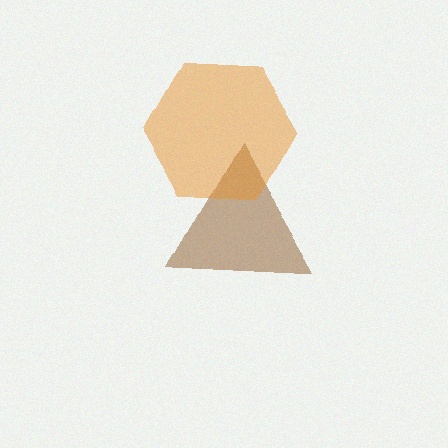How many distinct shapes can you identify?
There are 2 distinct shapes: a brown triangle, an orange hexagon.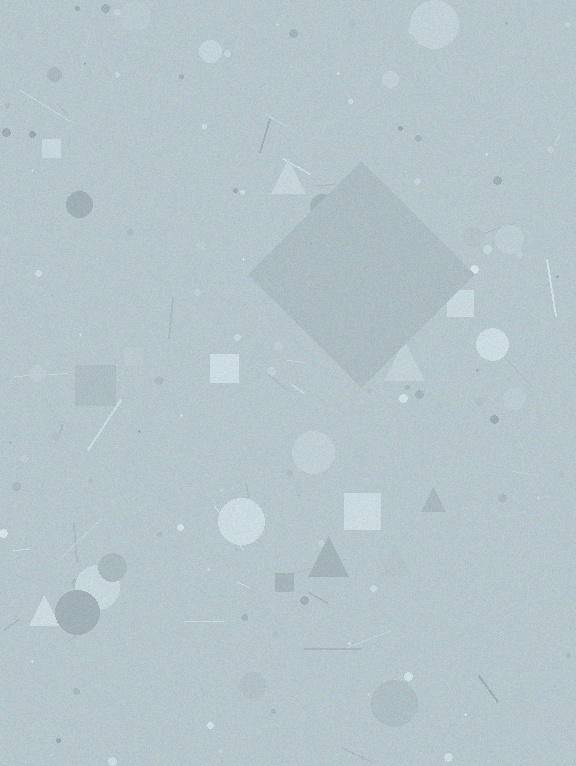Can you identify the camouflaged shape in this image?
The camouflaged shape is a diamond.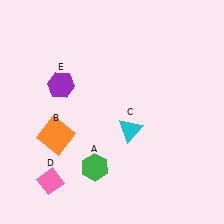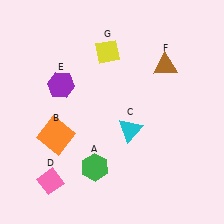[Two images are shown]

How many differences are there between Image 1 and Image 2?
There are 2 differences between the two images.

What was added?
A brown triangle (F), a yellow diamond (G) were added in Image 2.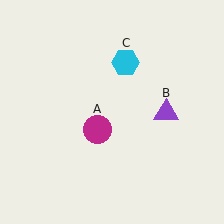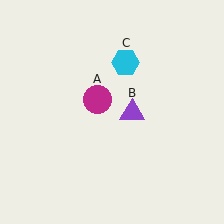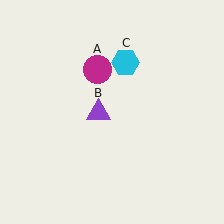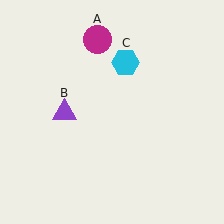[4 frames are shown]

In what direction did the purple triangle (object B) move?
The purple triangle (object B) moved left.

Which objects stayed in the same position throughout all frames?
Cyan hexagon (object C) remained stationary.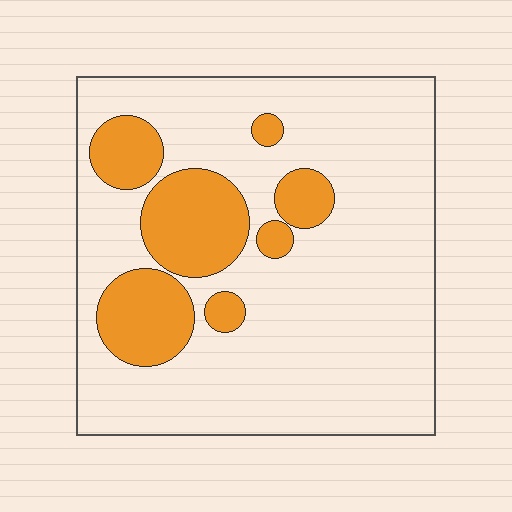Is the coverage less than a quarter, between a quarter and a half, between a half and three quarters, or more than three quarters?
Less than a quarter.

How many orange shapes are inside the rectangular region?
7.